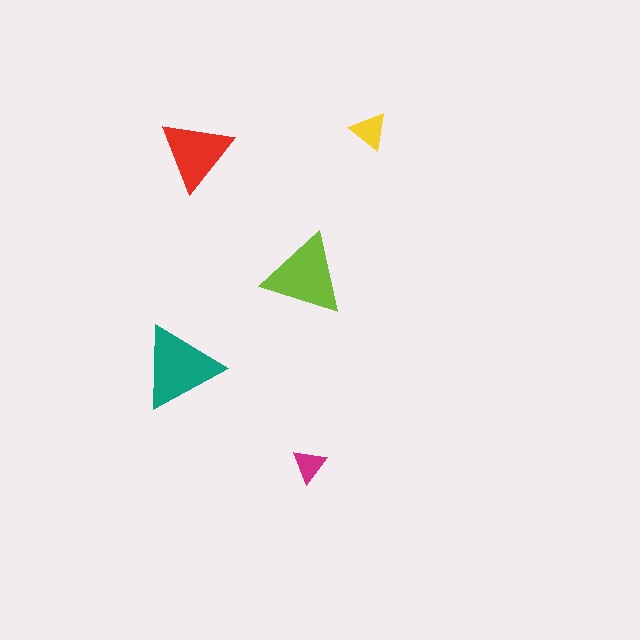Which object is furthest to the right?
The yellow triangle is rightmost.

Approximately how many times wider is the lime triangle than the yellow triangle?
About 2 times wider.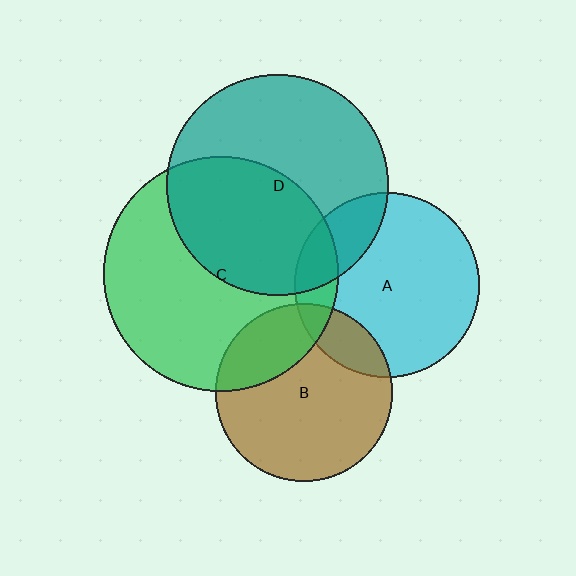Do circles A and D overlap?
Yes.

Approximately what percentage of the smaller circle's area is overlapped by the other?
Approximately 20%.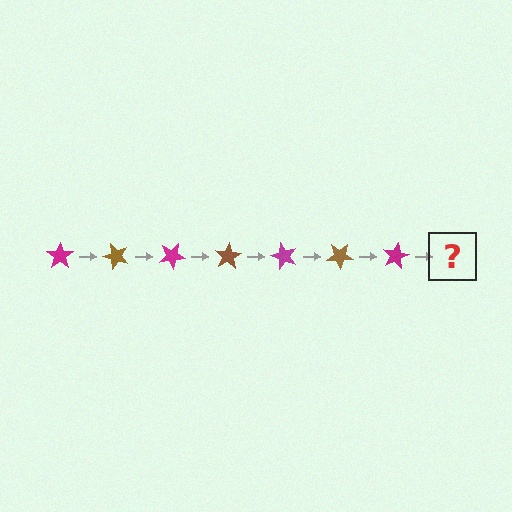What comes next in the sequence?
The next element should be a brown star, rotated 350 degrees from the start.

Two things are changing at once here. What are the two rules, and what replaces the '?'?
The two rules are that it rotates 50 degrees each step and the color cycles through magenta and brown. The '?' should be a brown star, rotated 350 degrees from the start.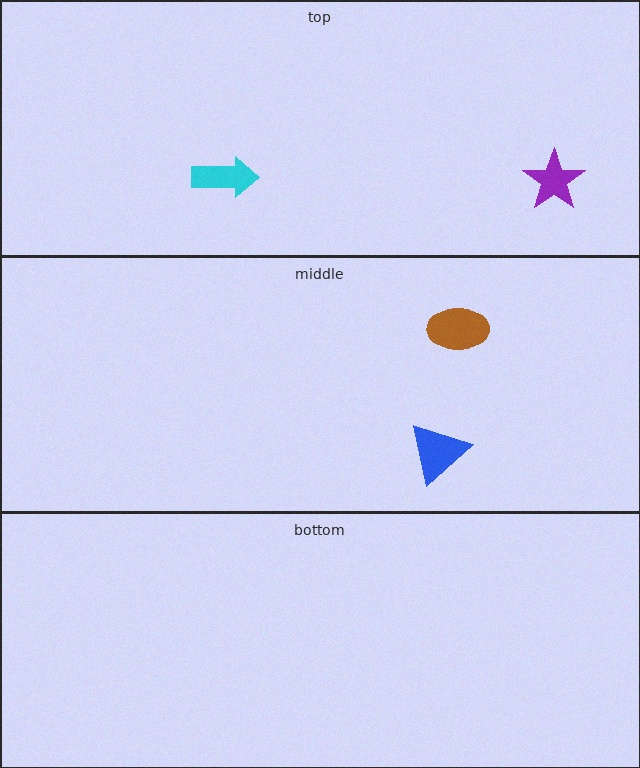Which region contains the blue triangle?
The middle region.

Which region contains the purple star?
The top region.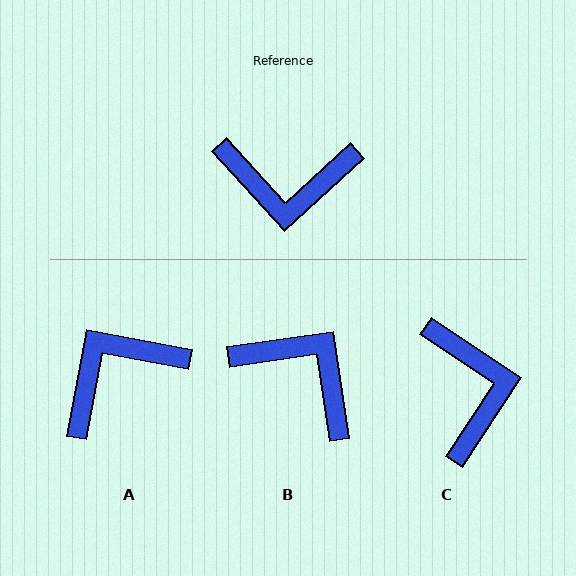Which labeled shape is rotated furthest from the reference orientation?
B, about 146 degrees away.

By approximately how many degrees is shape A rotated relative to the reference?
Approximately 143 degrees clockwise.